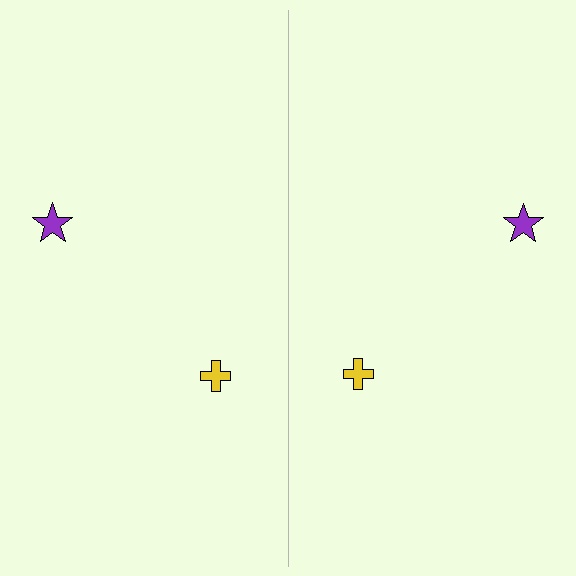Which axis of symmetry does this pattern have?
The pattern has a vertical axis of symmetry running through the center of the image.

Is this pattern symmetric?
Yes, this pattern has bilateral (reflection) symmetry.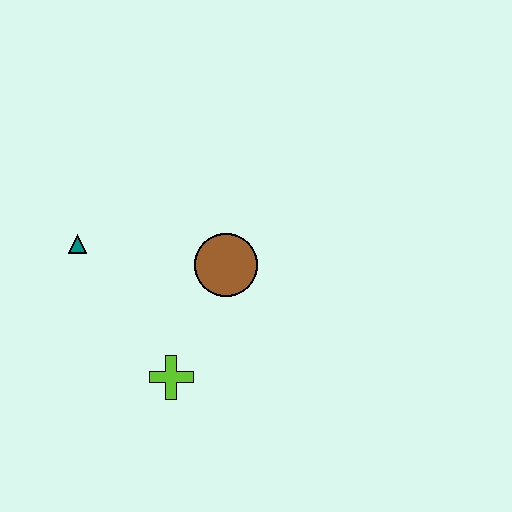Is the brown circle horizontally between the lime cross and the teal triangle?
No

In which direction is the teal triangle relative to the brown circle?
The teal triangle is to the left of the brown circle.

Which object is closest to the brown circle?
The lime cross is closest to the brown circle.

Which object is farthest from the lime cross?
The teal triangle is farthest from the lime cross.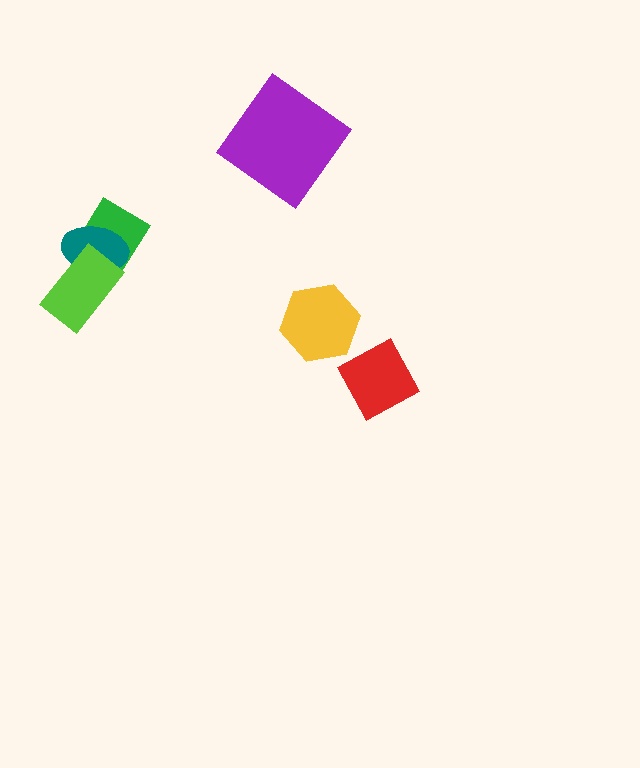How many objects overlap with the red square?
0 objects overlap with the red square.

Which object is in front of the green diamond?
The teal ellipse is in front of the green diamond.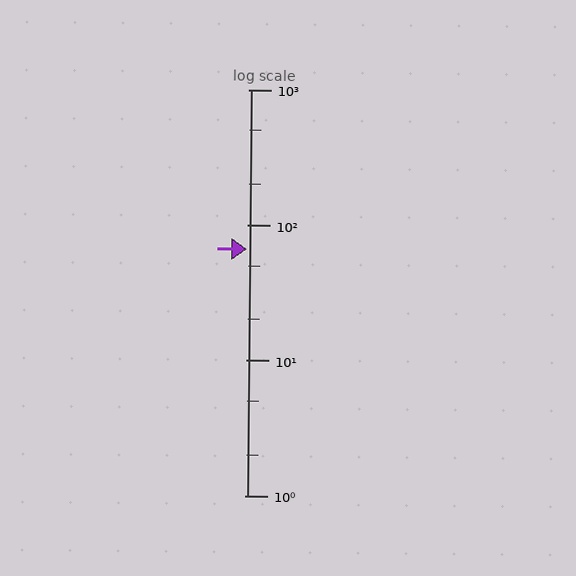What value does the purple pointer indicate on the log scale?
The pointer indicates approximately 66.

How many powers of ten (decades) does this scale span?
The scale spans 3 decades, from 1 to 1000.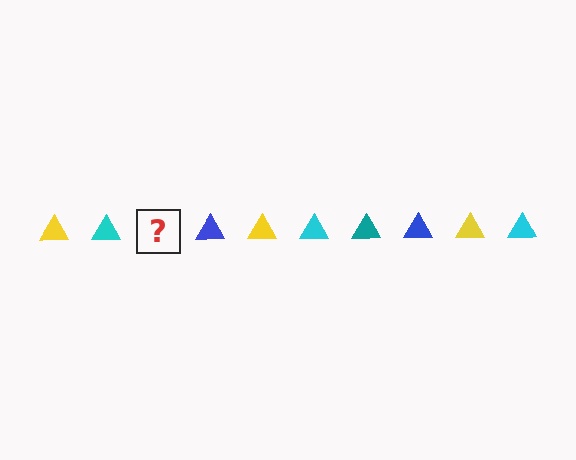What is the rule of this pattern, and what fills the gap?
The rule is that the pattern cycles through yellow, cyan, teal, blue triangles. The gap should be filled with a teal triangle.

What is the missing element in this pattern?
The missing element is a teal triangle.